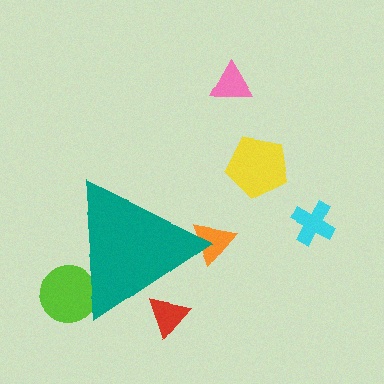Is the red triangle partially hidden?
Yes, the red triangle is partially hidden behind the teal triangle.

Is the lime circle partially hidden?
Yes, the lime circle is partially hidden behind the teal triangle.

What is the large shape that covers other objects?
A teal triangle.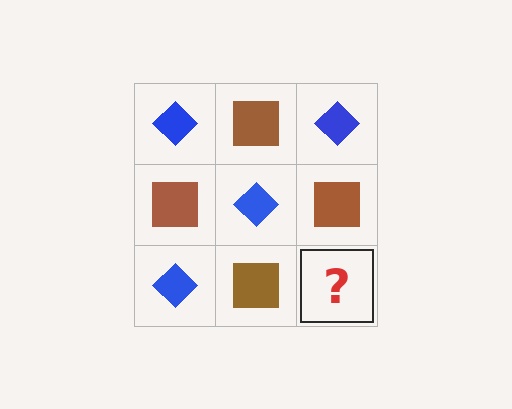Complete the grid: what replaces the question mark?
The question mark should be replaced with a blue diamond.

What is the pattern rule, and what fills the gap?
The rule is that it alternates blue diamond and brown square in a checkerboard pattern. The gap should be filled with a blue diamond.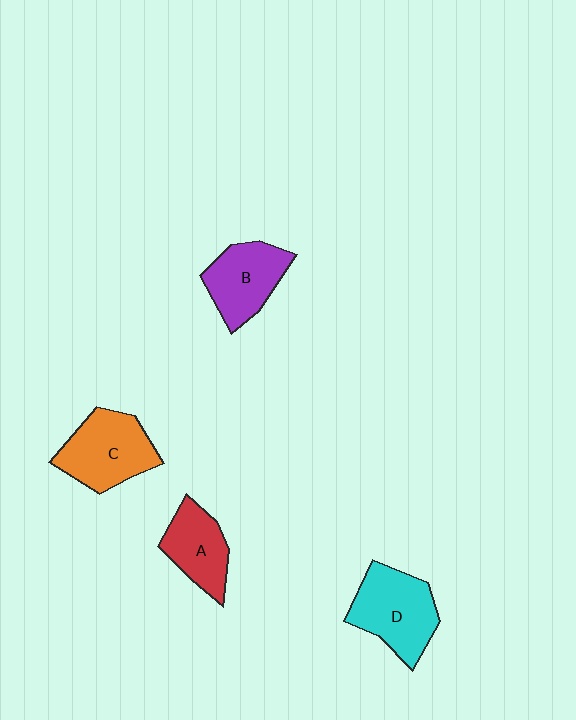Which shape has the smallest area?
Shape A (red).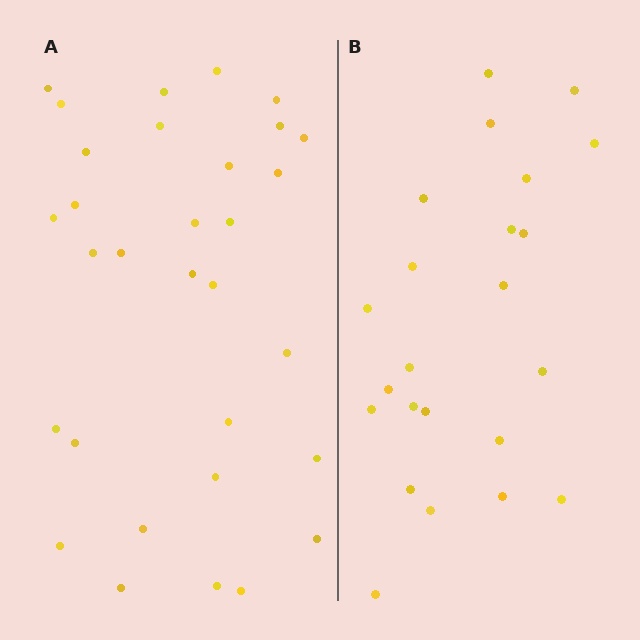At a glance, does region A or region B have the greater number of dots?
Region A (the left region) has more dots.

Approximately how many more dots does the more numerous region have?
Region A has roughly 8 or so more dots than region B.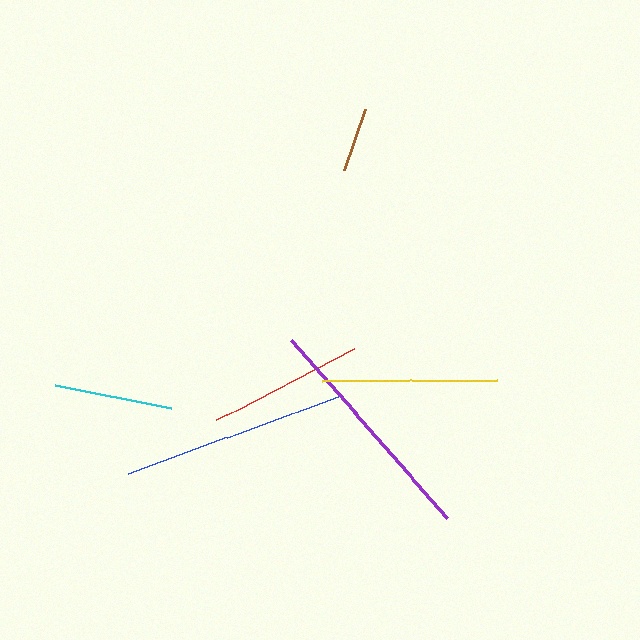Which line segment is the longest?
The purple line is the longest at approximately 236 pixels.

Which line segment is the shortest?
The brown line is the shortest at approximately 64 pixels.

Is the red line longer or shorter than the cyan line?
The red line is longer than the cyan line.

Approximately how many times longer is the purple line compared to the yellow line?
The purple line is approximately 1.4 times the length of the yellow line.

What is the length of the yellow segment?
The yellow segment is approximately 174 pixels long.